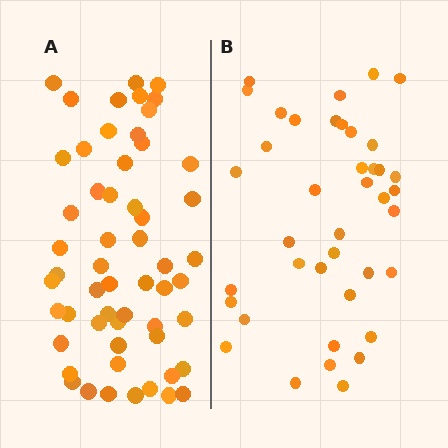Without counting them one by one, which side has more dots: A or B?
Region A (the left region) has more dots.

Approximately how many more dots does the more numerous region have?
Region A has approximately 15 more dots than region B.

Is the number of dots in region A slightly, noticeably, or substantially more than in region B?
Region A has noticeably more, but not dramatically so. The ratio is roughly 1.4 to 1.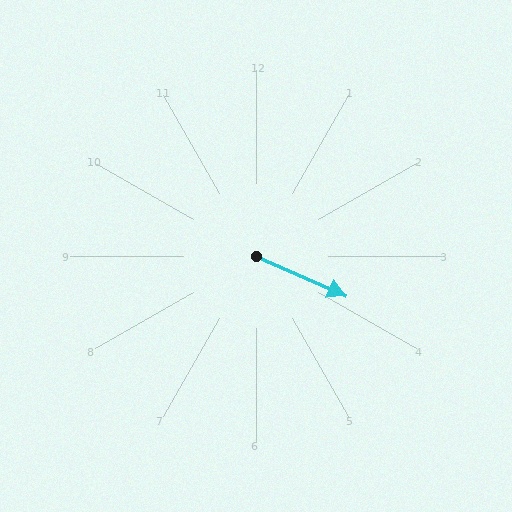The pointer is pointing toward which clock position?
Roughly 4 o'clock.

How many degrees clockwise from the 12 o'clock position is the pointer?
Approximately 114 degrees.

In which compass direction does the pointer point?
Southeast.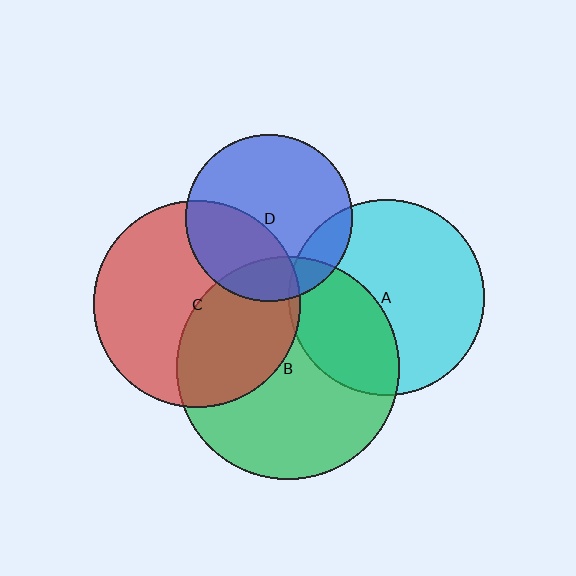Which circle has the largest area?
Circle B (green).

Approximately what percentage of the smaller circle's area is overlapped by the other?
Approximately 35%.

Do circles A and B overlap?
Yes.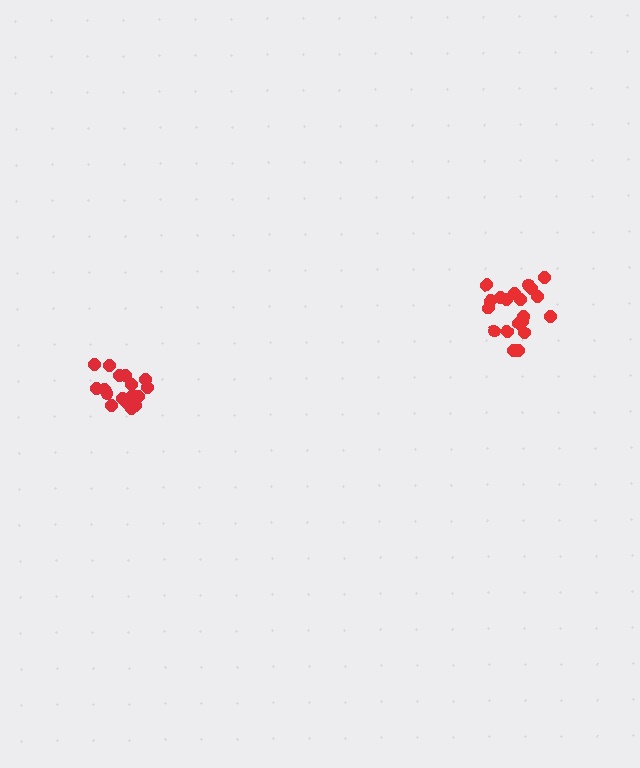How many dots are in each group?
Group 1: 20 dots, Group 2: 17 dots (37 total).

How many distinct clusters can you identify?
There are 2 distinct clusters.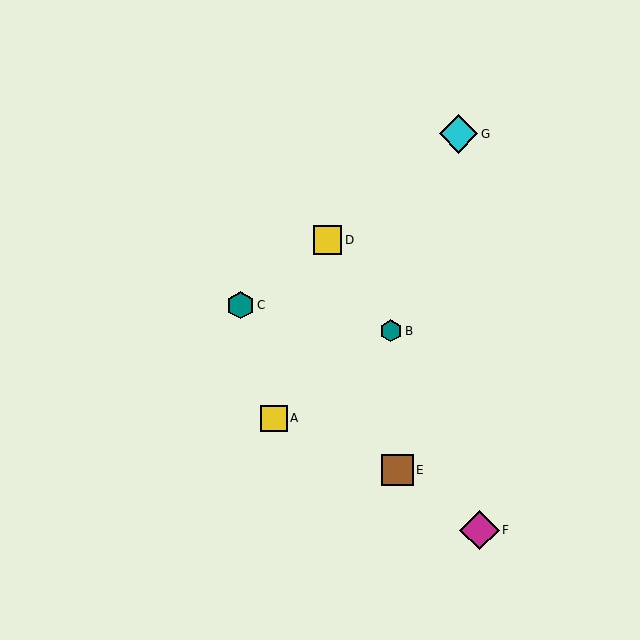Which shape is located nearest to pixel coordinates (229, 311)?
The teal hexagon (labeled C) at (240, 305) is nearest to that location.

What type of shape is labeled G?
Shape G is a cyan diamond.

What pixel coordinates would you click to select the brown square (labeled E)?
Click at (397, 470) to select the brown square E.